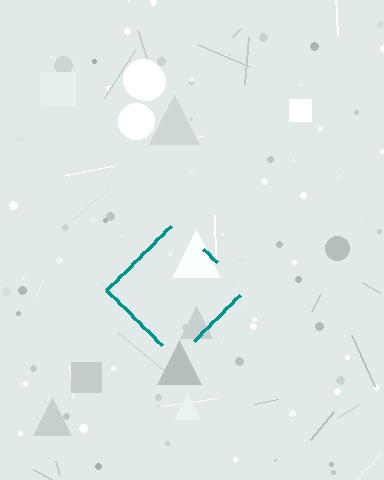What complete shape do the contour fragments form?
The contour fragments form a diamond.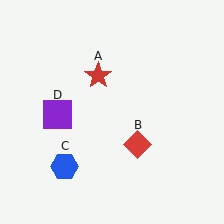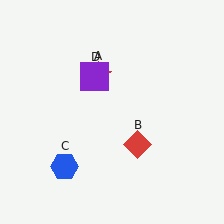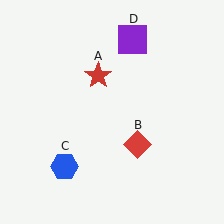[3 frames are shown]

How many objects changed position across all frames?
1 object changed position: purple square (object D).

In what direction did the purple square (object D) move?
The purple square (object D) moved up and to the right.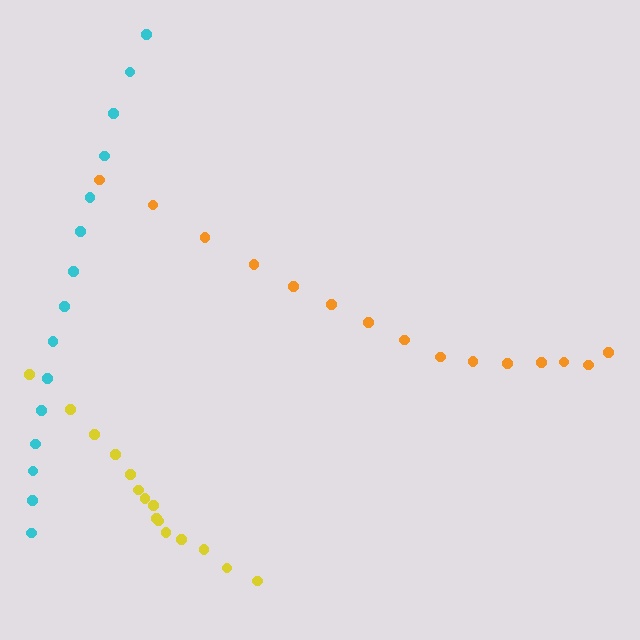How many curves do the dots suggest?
There are 3 distinct paths.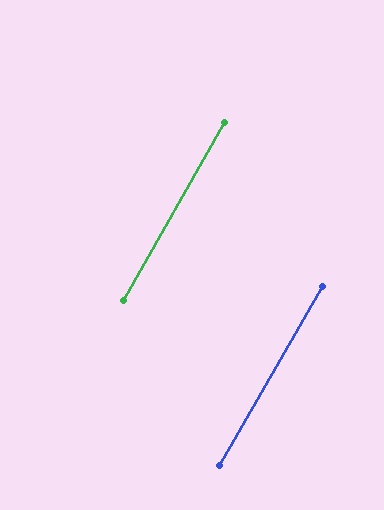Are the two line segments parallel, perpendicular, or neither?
Parallel — their directions differ by only 0.3°.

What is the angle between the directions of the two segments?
Approximately 0 degrees.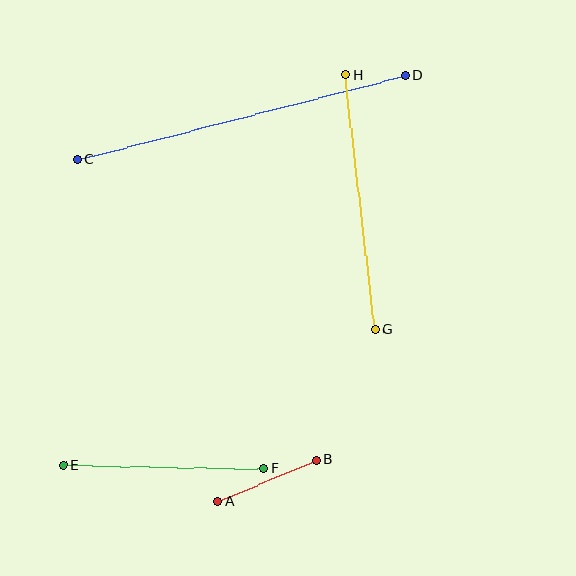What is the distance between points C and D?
The distance is approximately 338 pixels.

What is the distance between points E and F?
The distance is approximately 201 pixels.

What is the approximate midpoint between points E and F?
The midpoint is at approximately (163, 467) pixels.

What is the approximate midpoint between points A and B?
The midpoint is at approximately (267, 481) pixels.